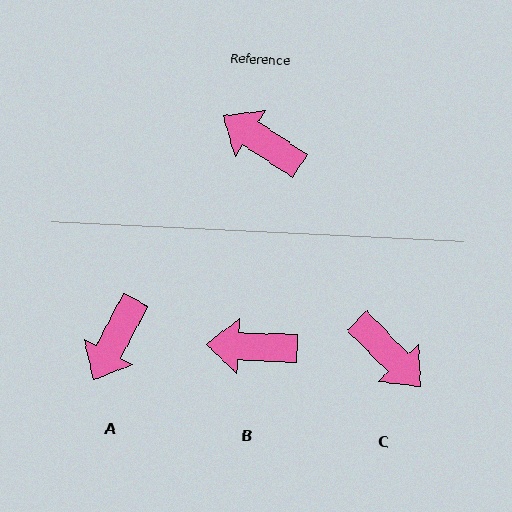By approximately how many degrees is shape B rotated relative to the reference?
Approximately 31 degrees counter-clockwise.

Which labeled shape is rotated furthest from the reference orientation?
C, about 167 degrees away.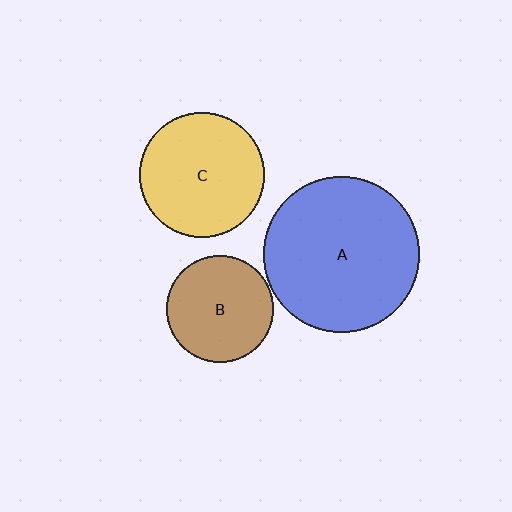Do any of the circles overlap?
No, none of the circles overlap.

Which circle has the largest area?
Circle A (blue).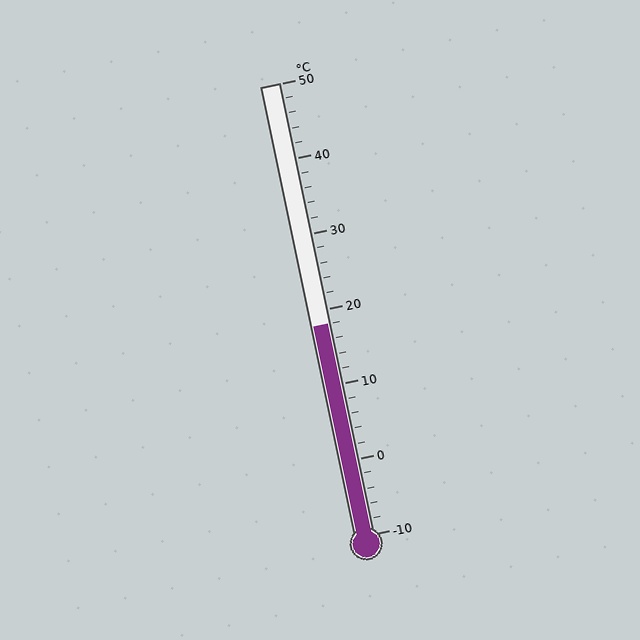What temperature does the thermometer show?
The thermometer shows approximately 18°C.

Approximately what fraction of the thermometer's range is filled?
The thermometer is filled to approximately 45% of its range.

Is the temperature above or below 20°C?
The temperature is below 20°C.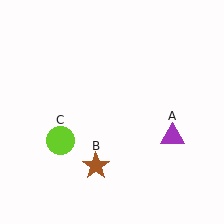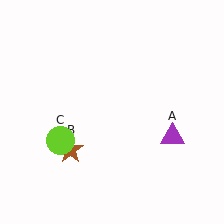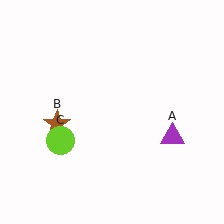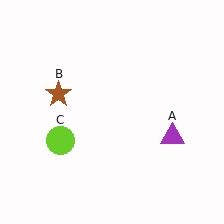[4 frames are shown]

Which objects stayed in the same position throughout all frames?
Purple triangle (object A) and lime circle (object C) remained stationary.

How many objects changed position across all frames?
1 object changed position: brown star (object B).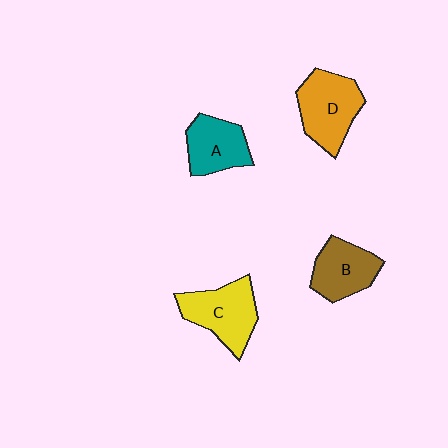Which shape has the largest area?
Shape D (orange).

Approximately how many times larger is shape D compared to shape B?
Approximately 1.2 times.